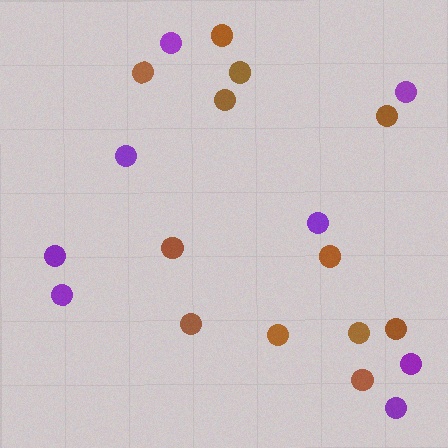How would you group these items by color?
There are 2 groups: one group of brown circles (12) and one group of purple circles (8).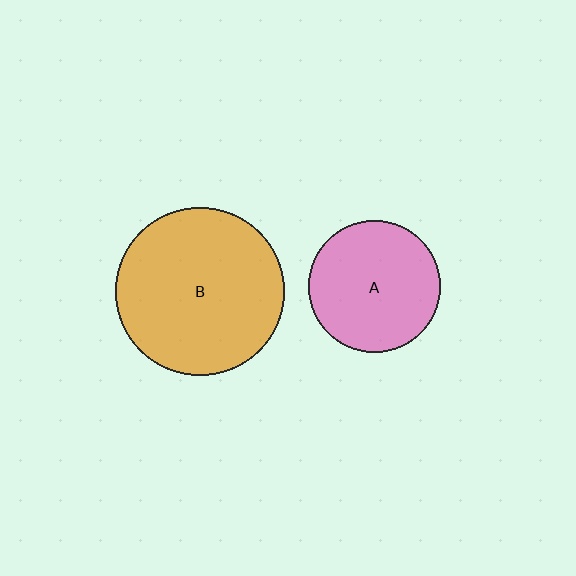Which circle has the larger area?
Circle B (orange).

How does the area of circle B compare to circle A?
Approximately 1.6 times.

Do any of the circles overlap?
No, none of the circles overlap.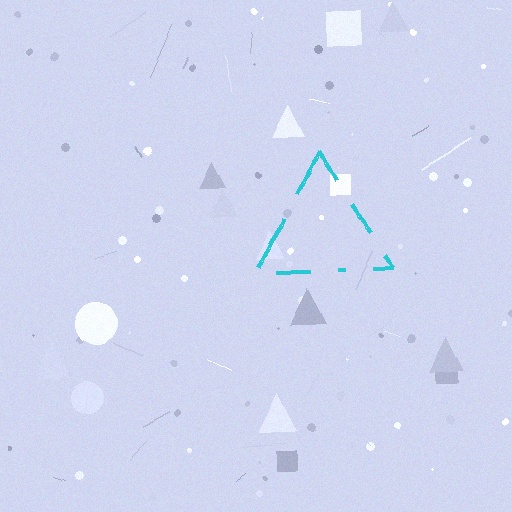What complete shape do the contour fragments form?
The contour fragments form a triangle.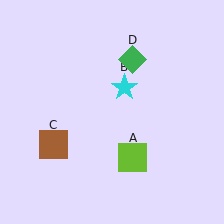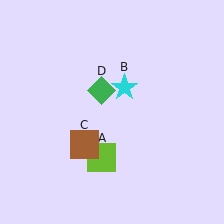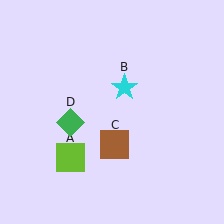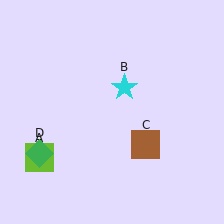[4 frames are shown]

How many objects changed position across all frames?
3 objects changed position: lime square (object A), brown square (object C), green diamond (object D).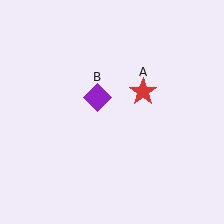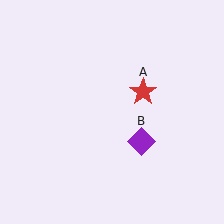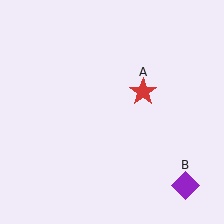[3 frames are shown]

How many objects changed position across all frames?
1 object changed position: purple diamond (object B).